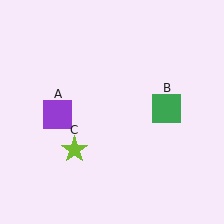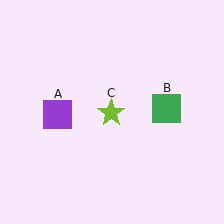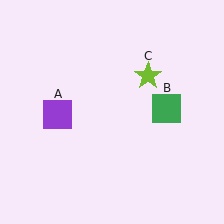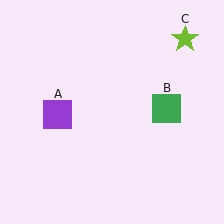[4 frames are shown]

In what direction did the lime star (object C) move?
The lime star (object C) moved up and to the right.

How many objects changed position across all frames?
1 object changed position: lime star (object C).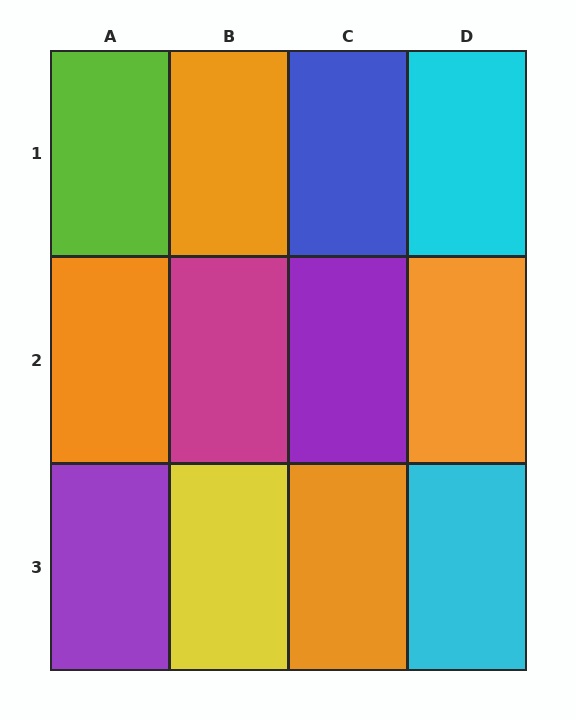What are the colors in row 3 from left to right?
Purple, yellow, orange, cyan.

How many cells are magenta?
1 cell is magenta.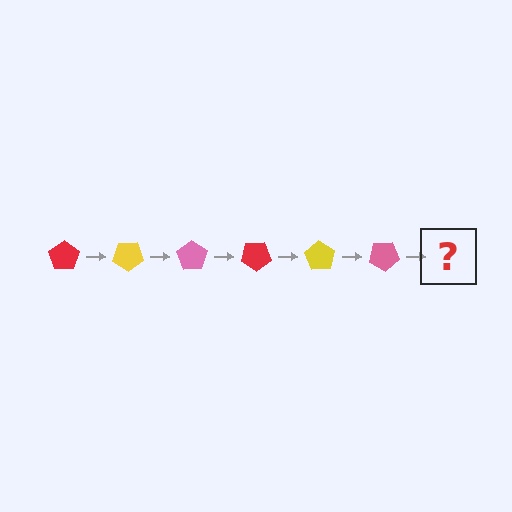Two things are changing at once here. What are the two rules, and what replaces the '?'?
The two rules are that it rotates 35 degrees each step and the color cycles through red, yellow, and pink. The '?' should be a red pentagon, rotated 210 degrees from the start.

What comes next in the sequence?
The next element should be a red pentagon, rotated 210 degrees from the start.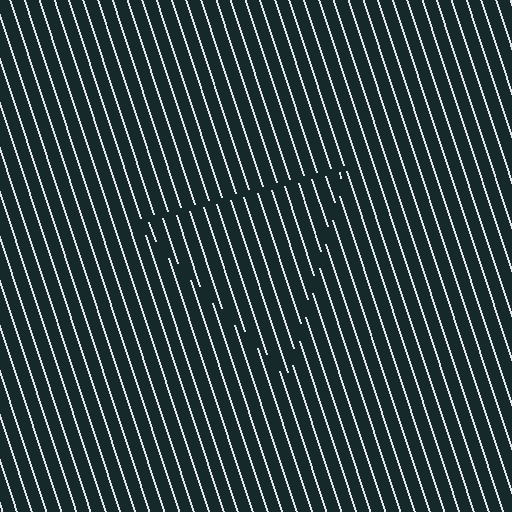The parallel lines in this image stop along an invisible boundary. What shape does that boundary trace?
An illusory triangle. The interior of the shape contains the same grating, shifted by half a period — the contour is defined by the phase discontinuity where line-ends from the inner and outer gratings abut.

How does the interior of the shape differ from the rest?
The interior of the shape contains the same grating, shifted by half a period — the contour is defined by the phase discontinuity where line-ends from the inner and outer gratings abut.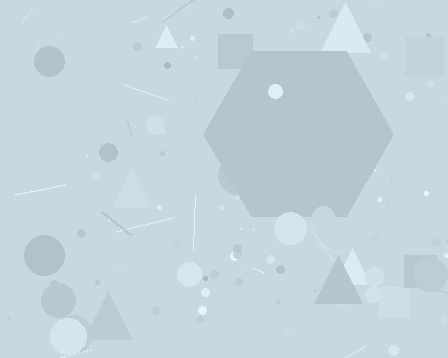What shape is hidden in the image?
A hexagon is hidden in the image.